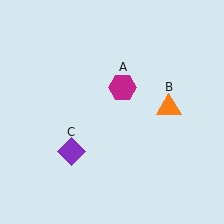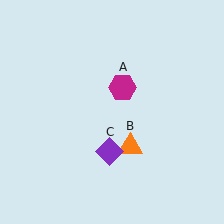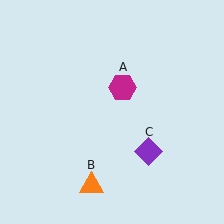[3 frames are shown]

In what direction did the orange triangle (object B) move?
The orange triangle (object B) moved down and to the left.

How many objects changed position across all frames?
2 objects changed position: orange triangle (object B), purple diamond (object C).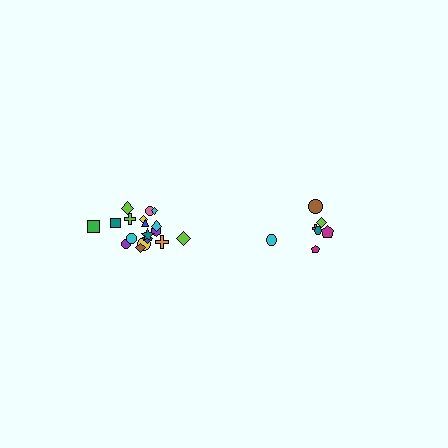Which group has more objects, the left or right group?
The left group.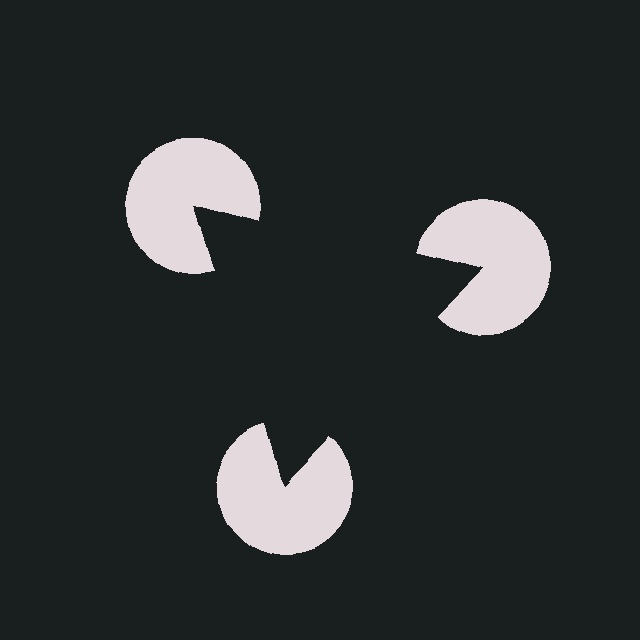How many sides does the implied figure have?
3 sides.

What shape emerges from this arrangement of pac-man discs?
An illusory triangle — its edges are inferred from the aligned wedge cuts in the pac-man discs, not physically drawn.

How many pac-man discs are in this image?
There are 3 — one at each vertex of the illusory triangle.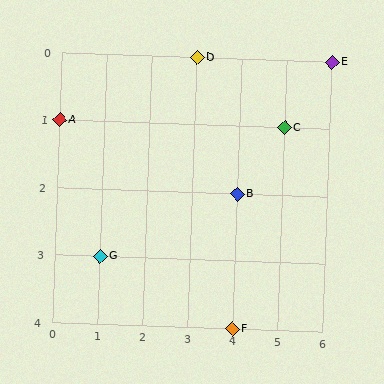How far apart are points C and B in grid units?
Points C and B are 1 column and 1 row apart (about 1.4 grid units diagonally).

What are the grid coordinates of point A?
Point A is at grid coordinates (0, 1).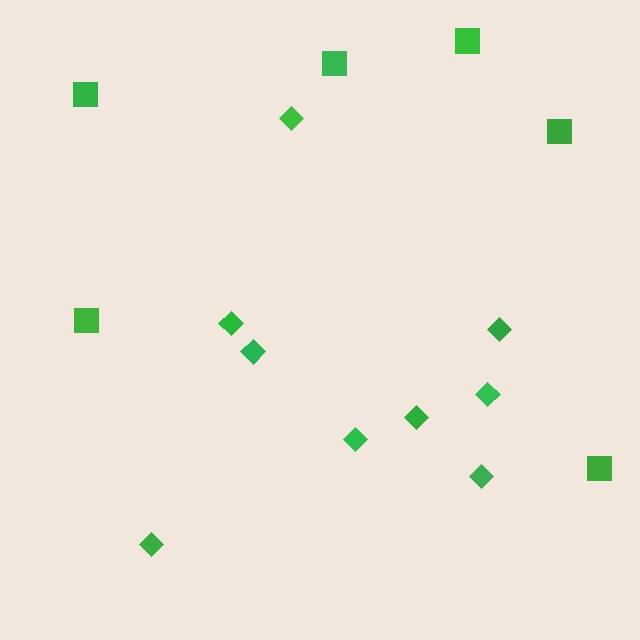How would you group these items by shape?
There are 2 groups: one group of squares (6) and one group of diamonds (9).